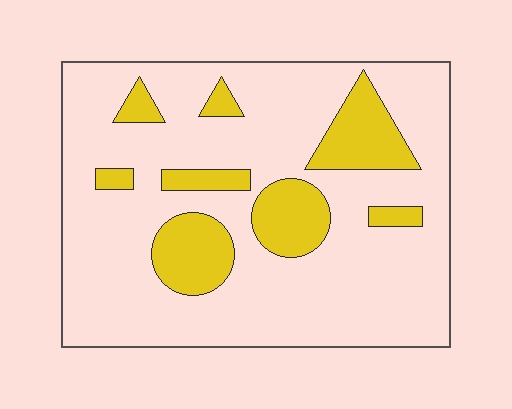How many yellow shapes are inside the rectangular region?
8.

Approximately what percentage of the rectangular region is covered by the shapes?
Approximately 20%.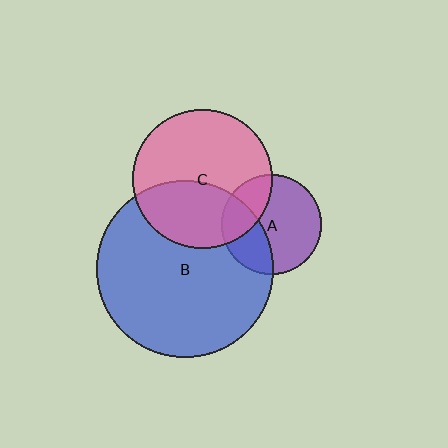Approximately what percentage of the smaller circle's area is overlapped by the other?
Approximately 25%.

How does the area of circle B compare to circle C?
Approximately 1.6 times.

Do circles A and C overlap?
Yes.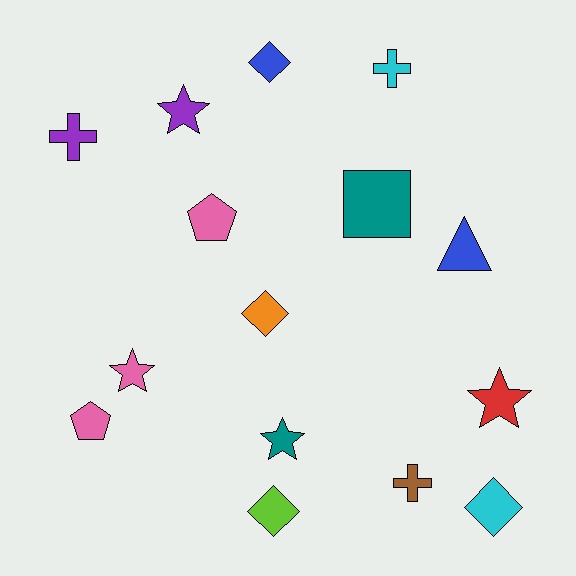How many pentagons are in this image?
There are 2 pentagons.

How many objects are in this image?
There are 15 objects.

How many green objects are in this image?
There are no green objects.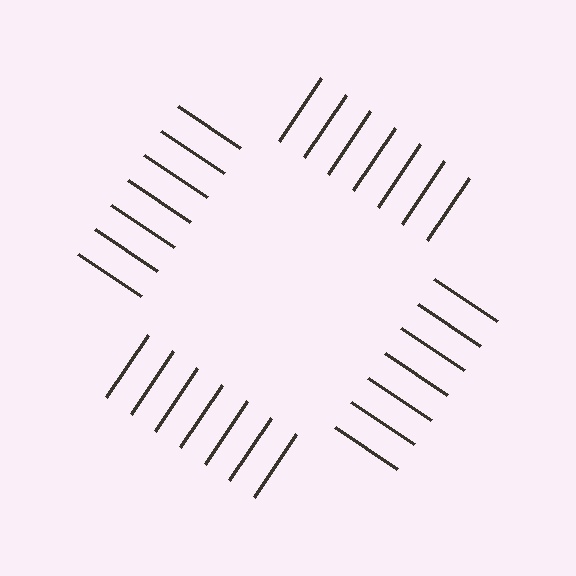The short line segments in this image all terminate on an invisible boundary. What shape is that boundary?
An illusory square — the line segments terminate on its edges but no continuous stroke is drawn.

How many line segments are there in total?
28 — 7 along each of the 4 edges.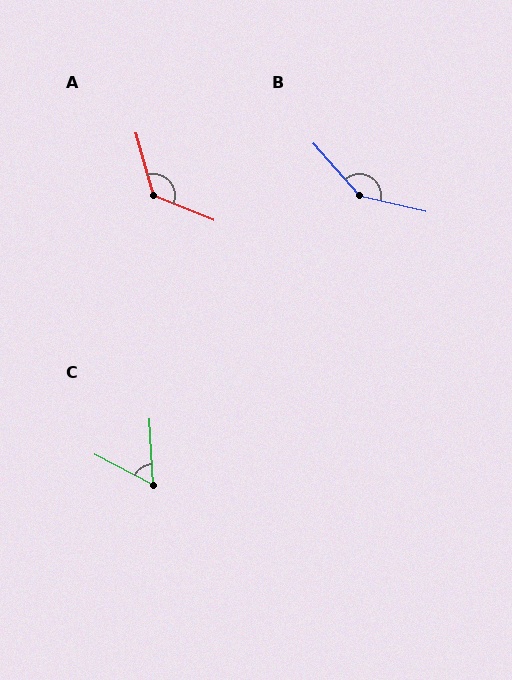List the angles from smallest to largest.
C (59°), A (129°), B (144°).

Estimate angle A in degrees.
Approximately 129 degrees.